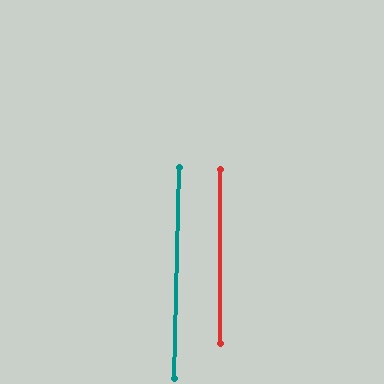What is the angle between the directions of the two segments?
Approximately 2 degrees.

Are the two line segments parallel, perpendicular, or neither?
Parallel — their directions differ by only 1.7°.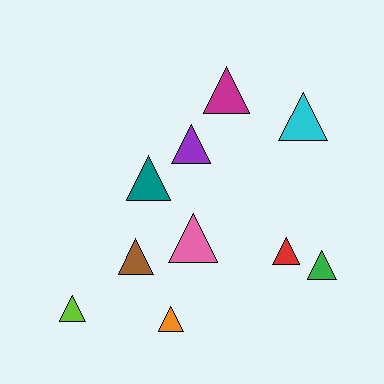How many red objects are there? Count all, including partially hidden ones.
There is 1 red object.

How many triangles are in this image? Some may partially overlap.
There are 10 triangles.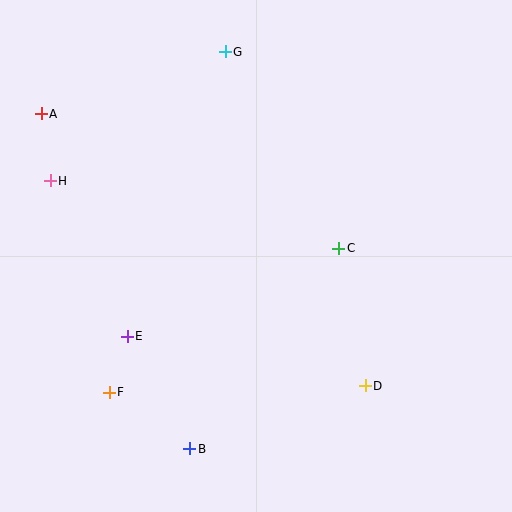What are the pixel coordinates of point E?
Point E is at (127, 336).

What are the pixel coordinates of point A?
Point A is at (41, 114).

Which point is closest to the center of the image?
Point C at (339, 248) is closest to the center.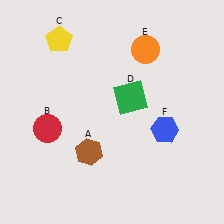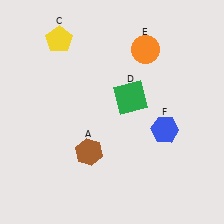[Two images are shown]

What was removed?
The red circle (B) was removed in Image 2.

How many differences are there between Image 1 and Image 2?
There is 1 difference between the two images.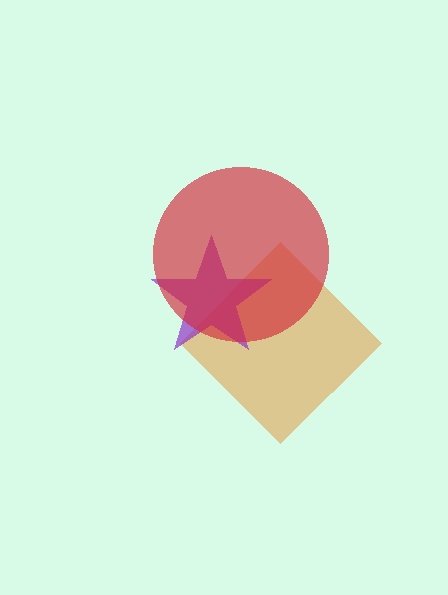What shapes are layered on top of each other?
The layered shapes are: an orange diamond, a purple star, a red circle.